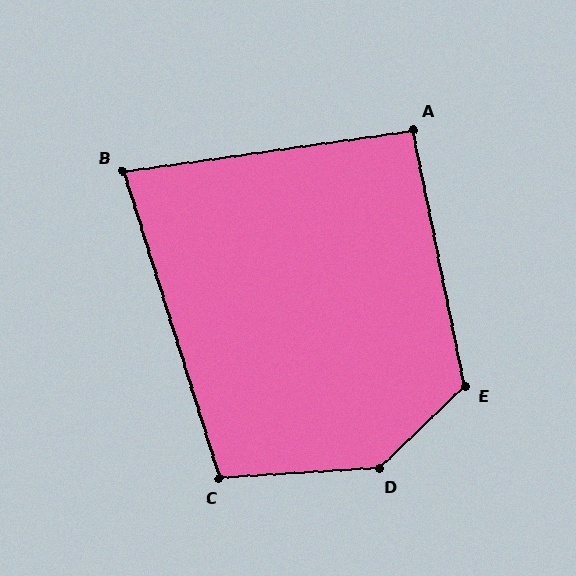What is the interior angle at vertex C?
Approximately 104 degrees (obtuse).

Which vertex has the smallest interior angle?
B, at approximately 81 degrees.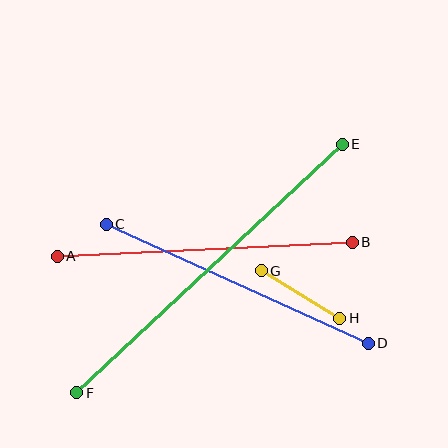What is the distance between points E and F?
The distance is approximately 364 pixels.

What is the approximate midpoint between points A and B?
The midpoint is at approximately (205, 249) pixels.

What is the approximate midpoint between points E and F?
The midpoint is at approximately (210, 268) pixels.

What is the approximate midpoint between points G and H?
The midpoint is at approximately (300, 294) pixels.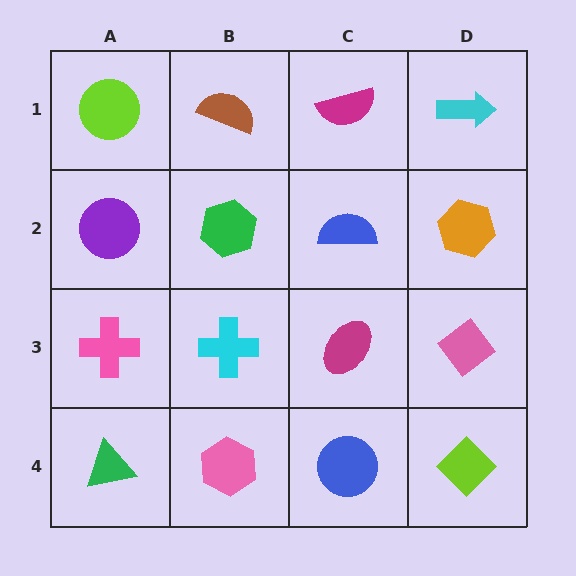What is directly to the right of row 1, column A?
A brown semicircle.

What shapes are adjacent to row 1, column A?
A purple circle (row 2, column A), a brown semicircle (row 1, column B).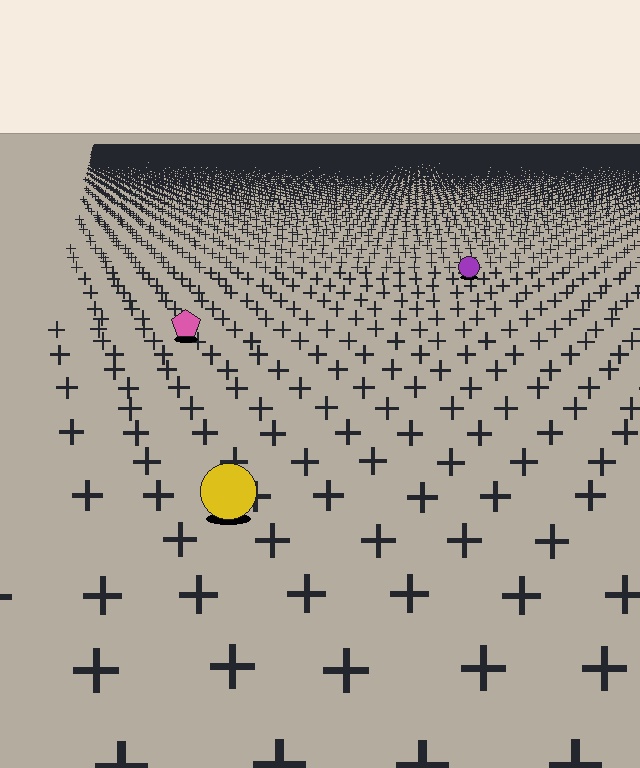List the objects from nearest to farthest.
From nearest to farthest: the yellow circle, the pink pentagon, the purple circle.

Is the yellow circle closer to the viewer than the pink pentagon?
Yes. The yellow circle is closer — you can tell from the texture gradient: the ground texture is coarser near it.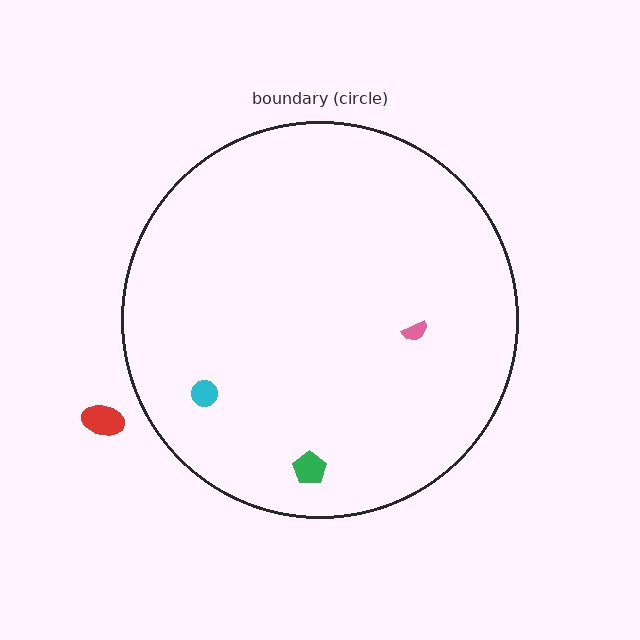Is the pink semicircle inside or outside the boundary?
Inside.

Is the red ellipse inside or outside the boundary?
Outside.